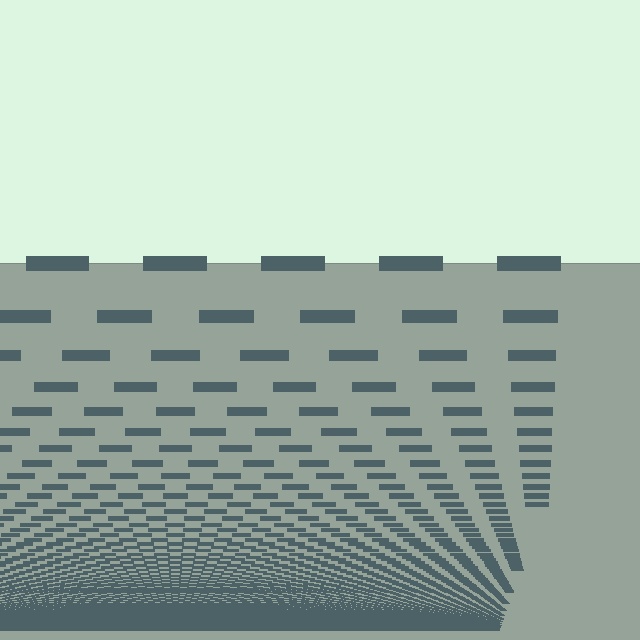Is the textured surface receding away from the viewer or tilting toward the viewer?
The surface appears to tilt toward the viewer. Texture elements get larger and sparser toward the top.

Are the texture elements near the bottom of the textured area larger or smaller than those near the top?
Smaller. The gradient is inverted — elements near the bottom are smaller and denser.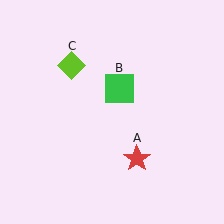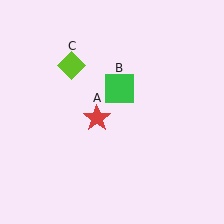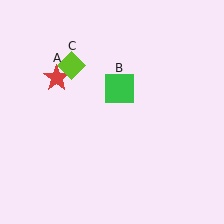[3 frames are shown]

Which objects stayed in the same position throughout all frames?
Green square (object B) and lime diamond (object C) remained stationary.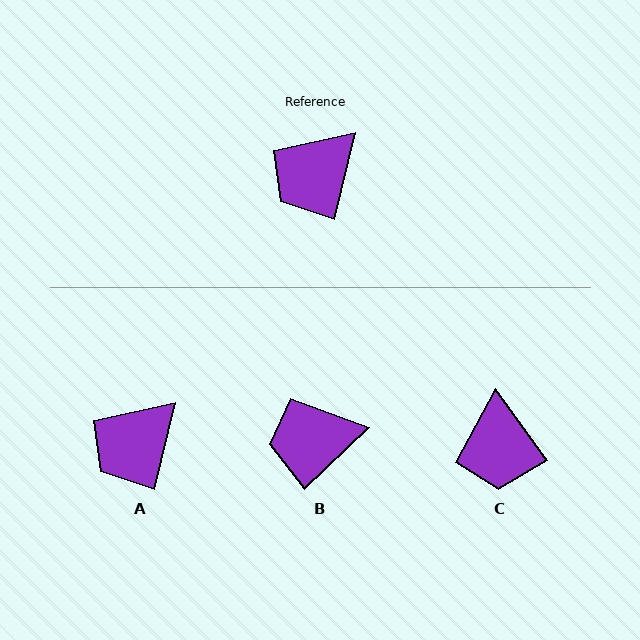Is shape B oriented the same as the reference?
No, it is off by about 33 degrees.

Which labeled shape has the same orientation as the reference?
A.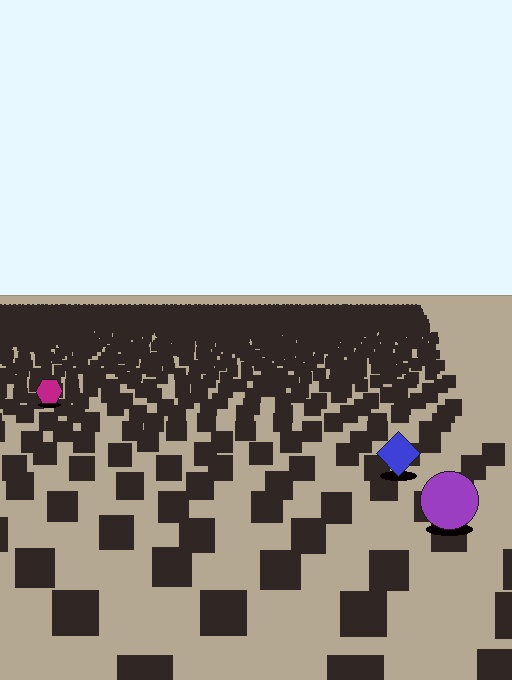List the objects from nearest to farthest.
From nearest to farthest: the purple circle, the blue diamond, the magenta hexagon.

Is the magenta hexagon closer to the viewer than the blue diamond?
No. The blue diamond is closer — you can tell from the texture gradient: the ground texture is coarser near it.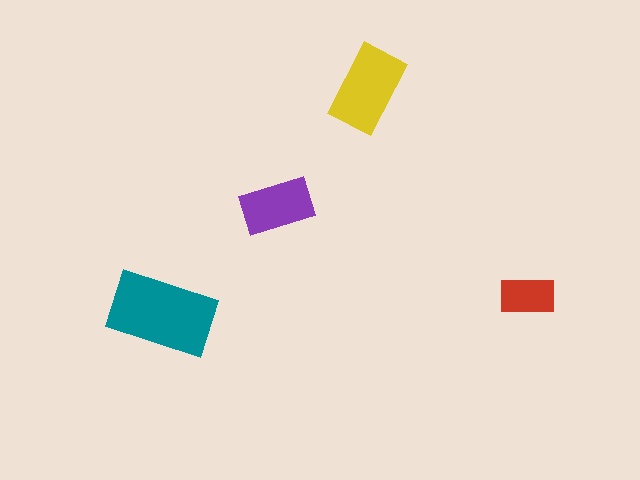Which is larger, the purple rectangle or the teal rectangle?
The teal one.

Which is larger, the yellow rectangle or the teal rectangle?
The teal one.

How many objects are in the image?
There are 4 objects in the image.